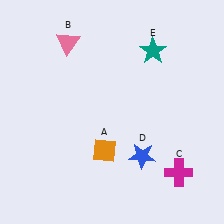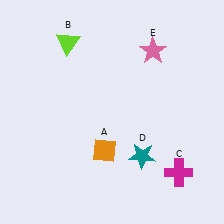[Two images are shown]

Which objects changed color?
B changed from pink to lime. D changed from blue to teal. E changed from teal to pink.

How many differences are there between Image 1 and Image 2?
There are 3 differences between the two images.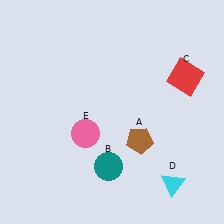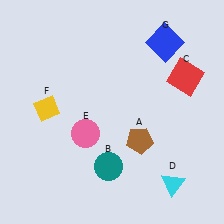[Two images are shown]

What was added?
A yellow diamond (F), a blue square (G) were added in Image 2.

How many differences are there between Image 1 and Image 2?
There are 2 differences between the two images.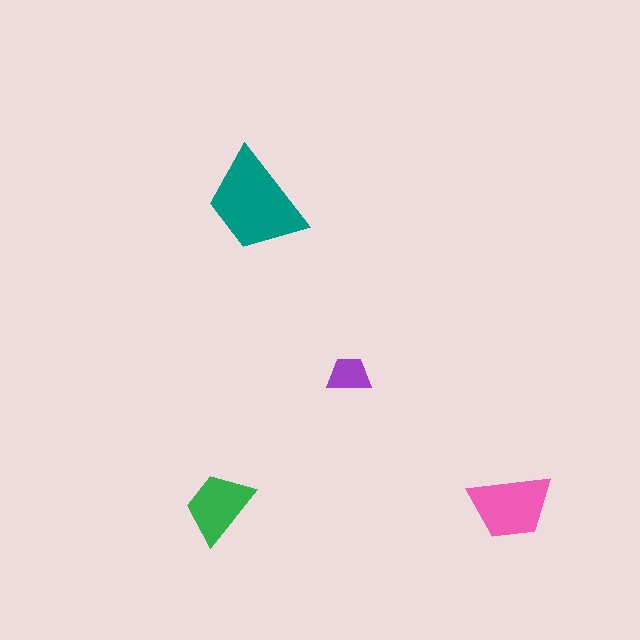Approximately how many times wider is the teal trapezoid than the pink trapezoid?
About 1.5 times wider.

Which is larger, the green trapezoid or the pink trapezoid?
The pink one.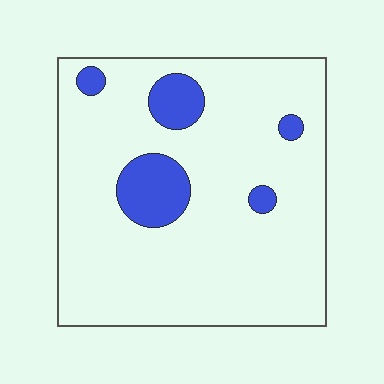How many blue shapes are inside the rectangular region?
5.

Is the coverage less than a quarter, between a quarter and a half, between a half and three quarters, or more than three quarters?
Less than a quarter.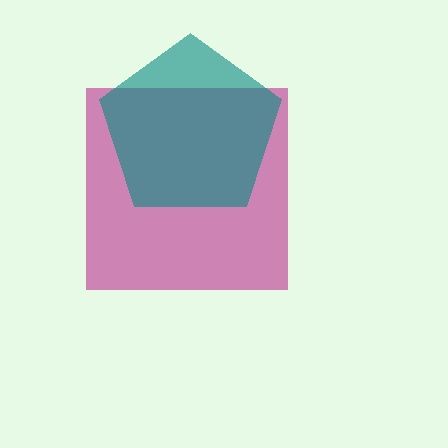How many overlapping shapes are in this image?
There are 2 overlapping shapes in the image.